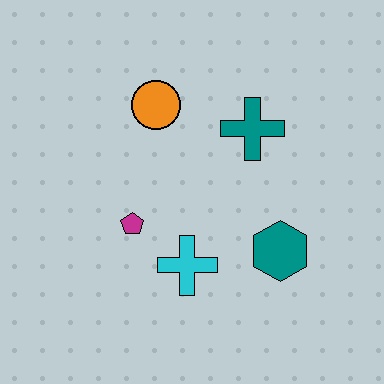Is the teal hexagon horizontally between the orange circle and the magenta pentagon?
No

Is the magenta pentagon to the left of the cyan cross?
Yes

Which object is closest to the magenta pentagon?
The cyan cross is closest to the magenta pentagon.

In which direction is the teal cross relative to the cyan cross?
The teal cross is above the cyan cross.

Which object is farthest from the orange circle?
The teal hexagon is farthest from the orange circle.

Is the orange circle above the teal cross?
Yes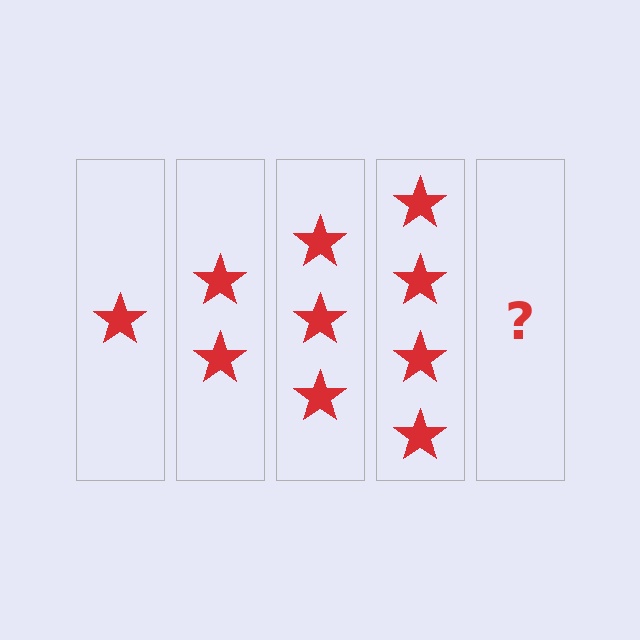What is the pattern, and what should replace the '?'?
The pattern is that each step adds one more star. The '?' should be 5 stars.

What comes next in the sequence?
The next element should be 5 stars.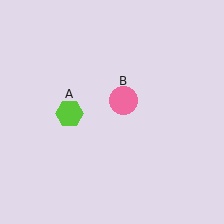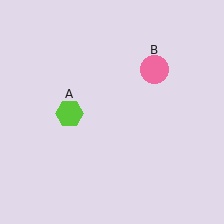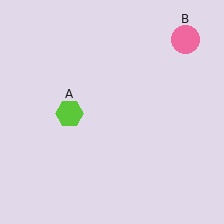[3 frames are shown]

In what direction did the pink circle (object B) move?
The pink circle (object B) moved up and to the right.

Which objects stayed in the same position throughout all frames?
Lime hexagon (object A) remained stationary.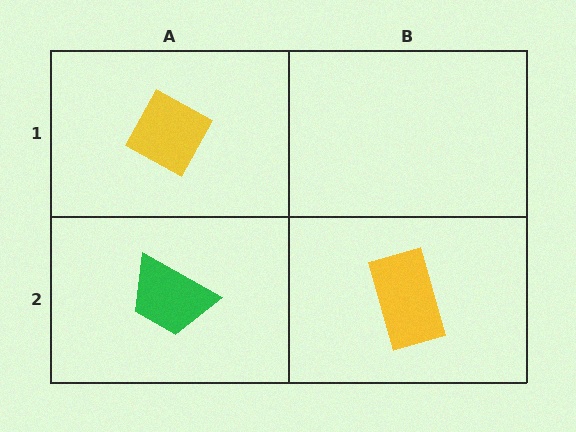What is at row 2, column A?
A green trapezoid.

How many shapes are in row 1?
1 shape.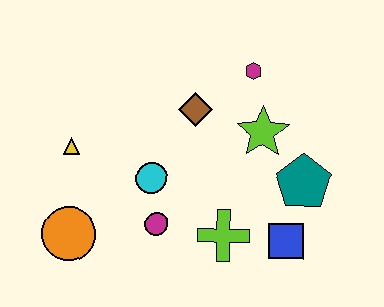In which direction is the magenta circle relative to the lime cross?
The magenta circle is to the left of the lime cross.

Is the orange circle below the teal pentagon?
Yes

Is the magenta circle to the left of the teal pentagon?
Yes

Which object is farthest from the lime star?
The orange circle is farthest from the lime star.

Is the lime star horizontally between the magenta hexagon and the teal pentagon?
Yes